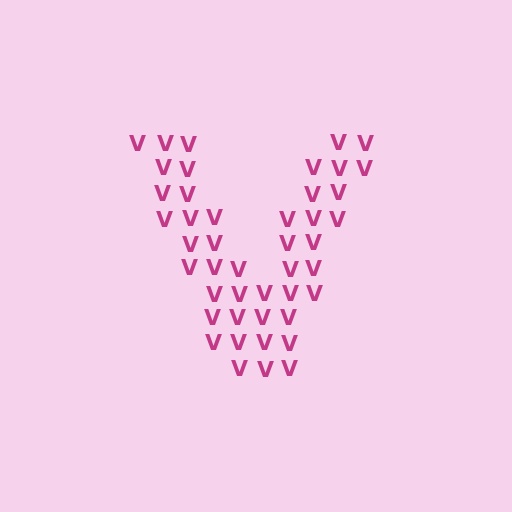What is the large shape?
The large shape is the letter V.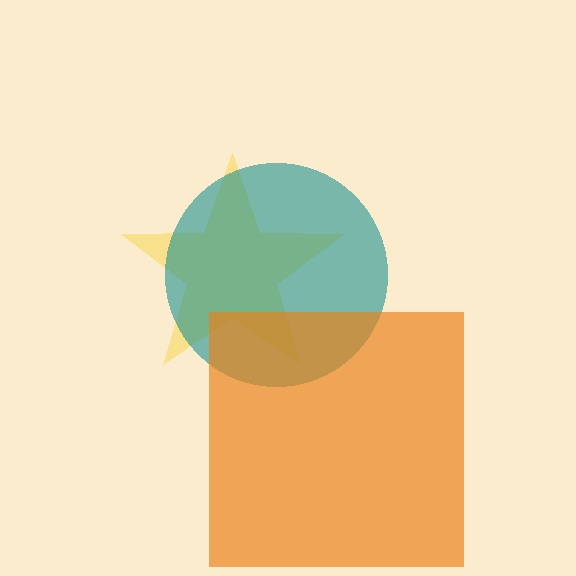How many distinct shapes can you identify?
There are 3 distinct shapes: a yellow star, a teal circle, an orange square.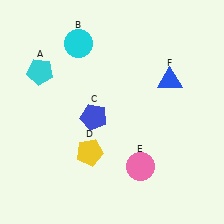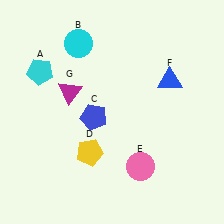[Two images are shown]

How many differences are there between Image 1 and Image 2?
There is 1 difference between the two images.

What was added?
A magenta triangle (G) was added in Image 2.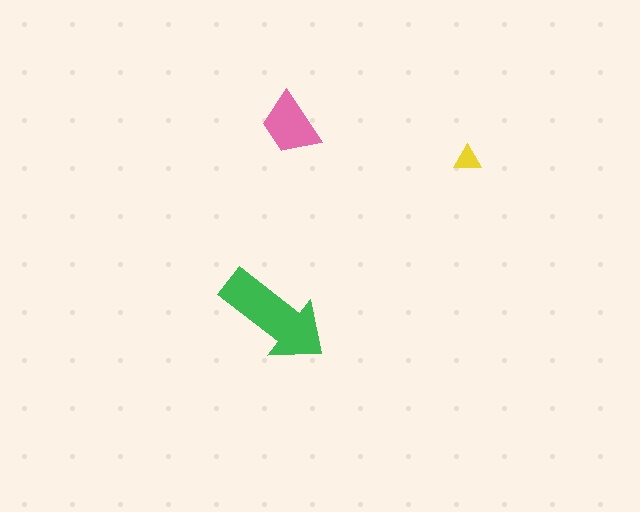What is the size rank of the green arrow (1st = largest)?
1st.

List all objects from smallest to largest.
The yellow triangle, the pink trapezoid, the green arrow.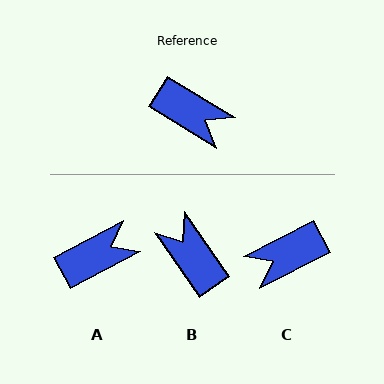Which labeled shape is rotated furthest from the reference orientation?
B, about 156 degrees away.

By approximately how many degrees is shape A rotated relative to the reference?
Approximately 60 degrees counter-clockwise.